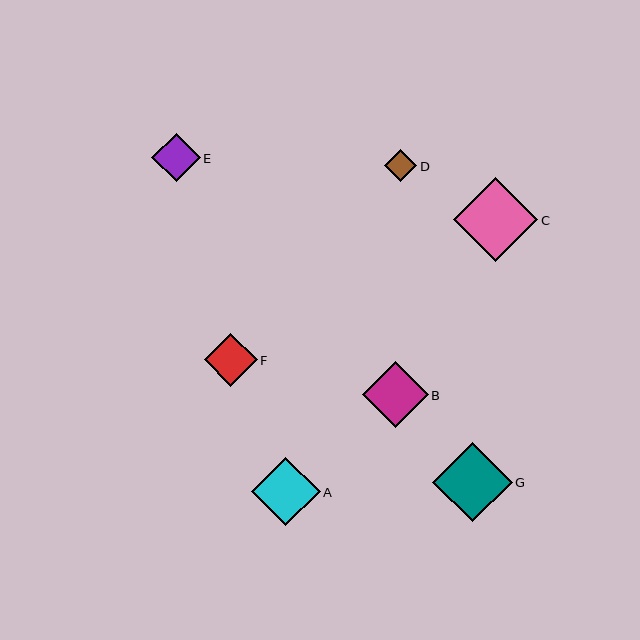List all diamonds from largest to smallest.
From largest to smallest: C, G, A, B, F, E, D.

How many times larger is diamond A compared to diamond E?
Diamond A is approximately 1.4 times the size of diamond E.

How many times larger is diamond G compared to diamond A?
Diamond G is approximately 1.2 times the size of diamond A.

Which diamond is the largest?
Diamond C is the largest with a size of approximately 84 pixels.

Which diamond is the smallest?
Diamond D is the smallest with a size of approximately 32 pixels.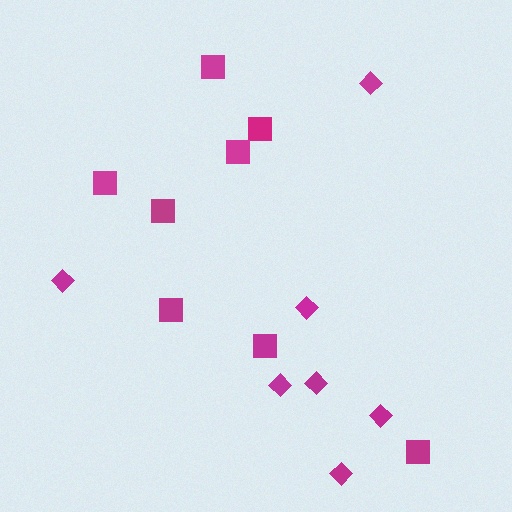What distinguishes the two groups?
There are 2 groups: one group of diamonds (7) and one group of squares (8).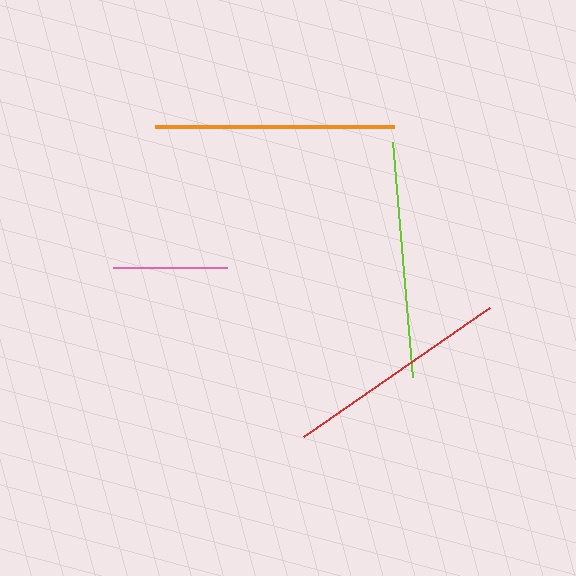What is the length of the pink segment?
The pink segment is approximately 113 pixels long.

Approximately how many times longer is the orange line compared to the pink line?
The orange line is approximately 2.1 times the length of the pink line.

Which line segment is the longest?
The orange line is the longest at approximately 240 pixels.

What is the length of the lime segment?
The lime segment is approximately 236 pixels long.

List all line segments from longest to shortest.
From longest to shortest: orange, lime, red, pink.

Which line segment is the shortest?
The pink line is the shortest at approximately 113 pixels.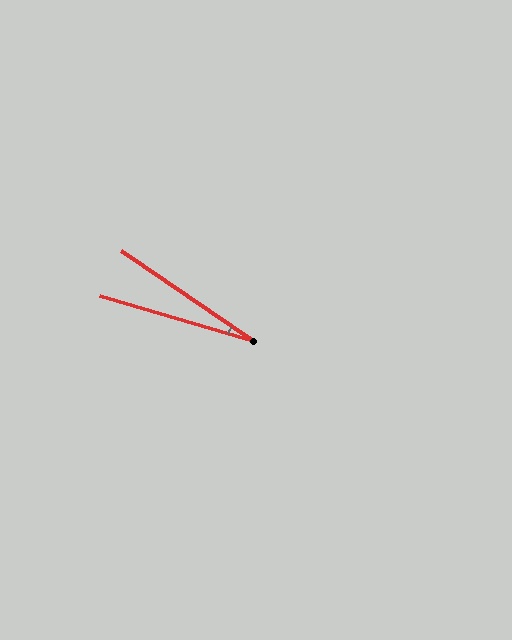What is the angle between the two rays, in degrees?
Approximately 18 degrees.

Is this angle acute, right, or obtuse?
It is acute.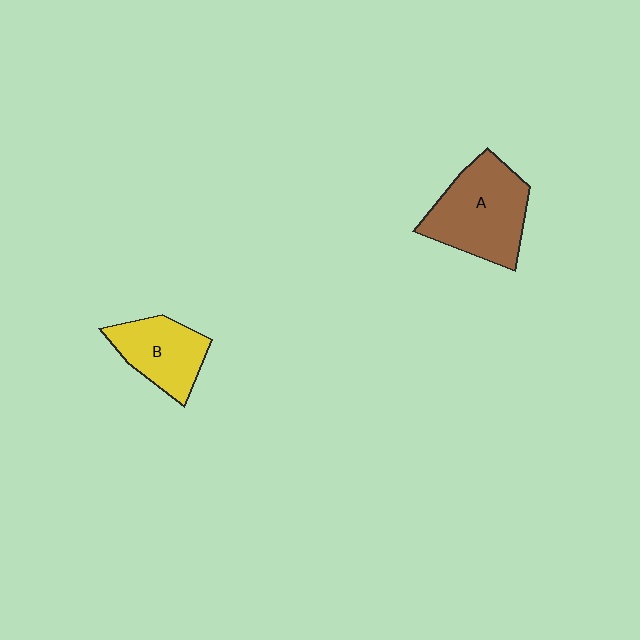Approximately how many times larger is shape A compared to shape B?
Approximately 1.5 times.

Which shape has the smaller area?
Shape B (yellow).